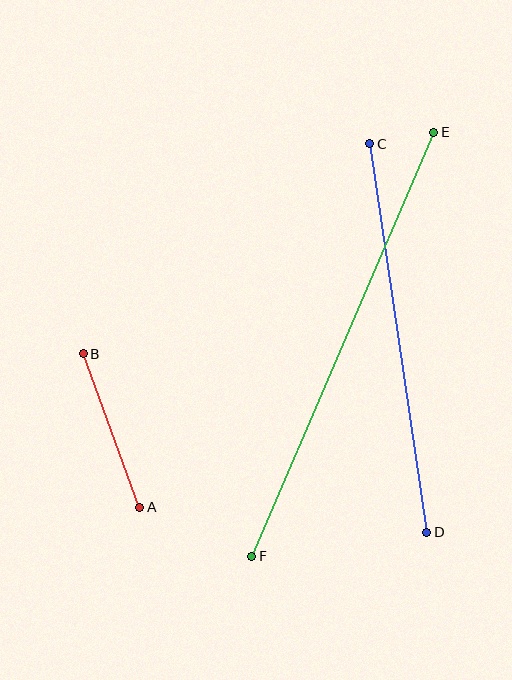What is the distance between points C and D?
The distance is approximately 392 pixels.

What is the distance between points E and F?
The distance is approximately 461 pixels.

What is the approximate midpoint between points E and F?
The midpoint is at approximately (343, 344) pixels.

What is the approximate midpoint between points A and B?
The midpoint is at approximately (112, 431) pixels.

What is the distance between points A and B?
The distance is approximately 164 pixels.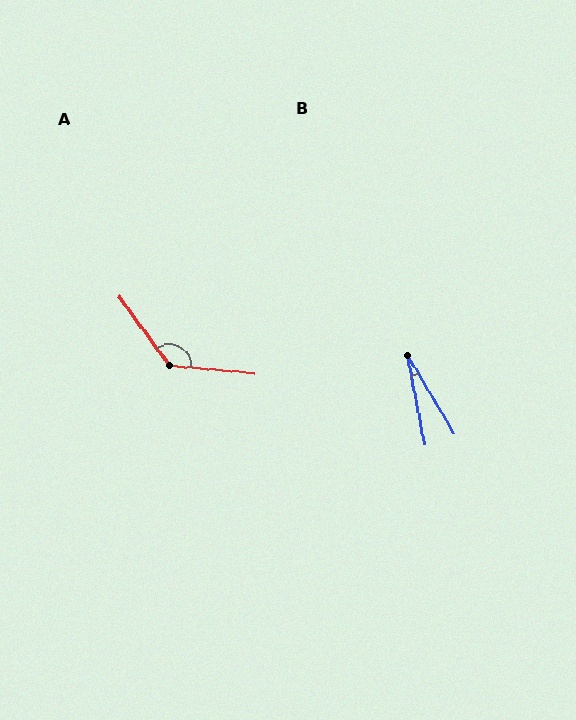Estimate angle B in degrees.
Approximately 20 degrees.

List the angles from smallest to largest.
B (20°), A (131°).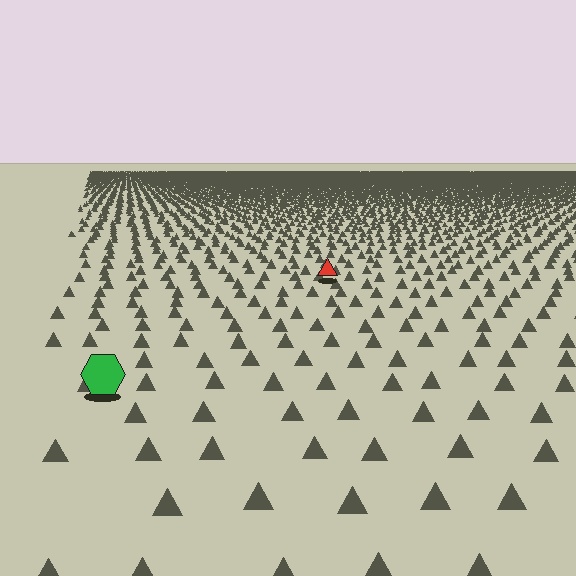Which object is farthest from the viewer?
The red triangle is farthest from the viewer. It appears smaller and the ground texture around it is denser.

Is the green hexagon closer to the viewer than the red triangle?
Yes. The green hexagon is closer — you can tell from the texture gradient: the ground texture is coarser near it.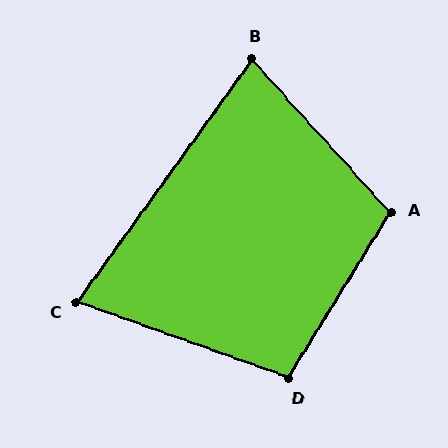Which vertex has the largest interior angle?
A, at approximately 106 degrees.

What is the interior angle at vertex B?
Approximately 78 degrees (acute).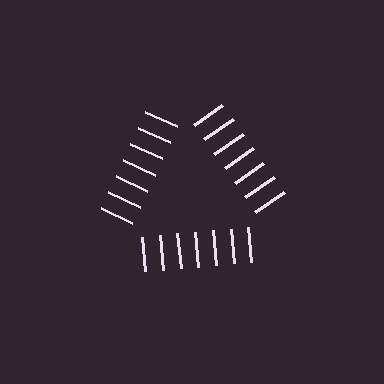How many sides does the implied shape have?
3 sides — the line-ends trace a triangle.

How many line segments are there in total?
21 — 7 along each of the 3 edges.